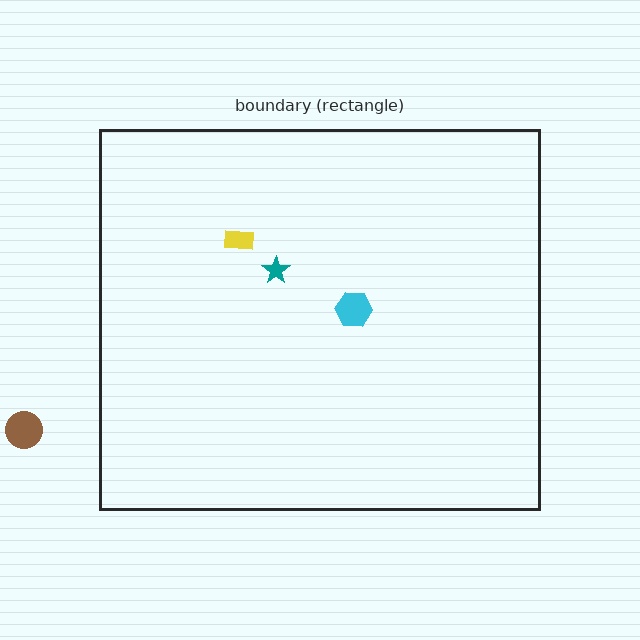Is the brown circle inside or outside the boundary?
Outside.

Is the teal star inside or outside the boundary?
Inside.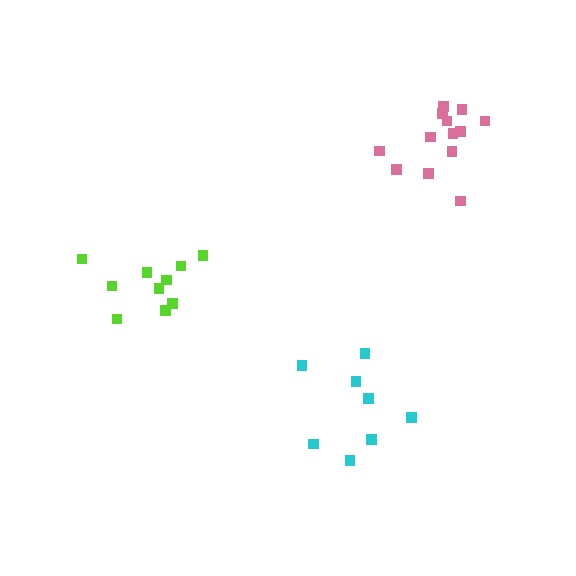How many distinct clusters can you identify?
There are 3 distinct clusters.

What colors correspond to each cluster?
The clusters are colored: pink, lime, cyan.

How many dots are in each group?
Group 1: 13 dots, Group 2: 10 dots, Group 3: 8 dots (31 total).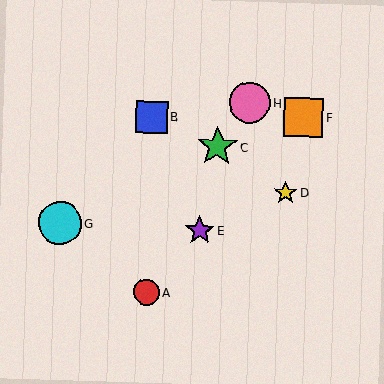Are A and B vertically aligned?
Yes, both are at x≈146.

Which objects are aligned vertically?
Objects A, B are aligned vertically.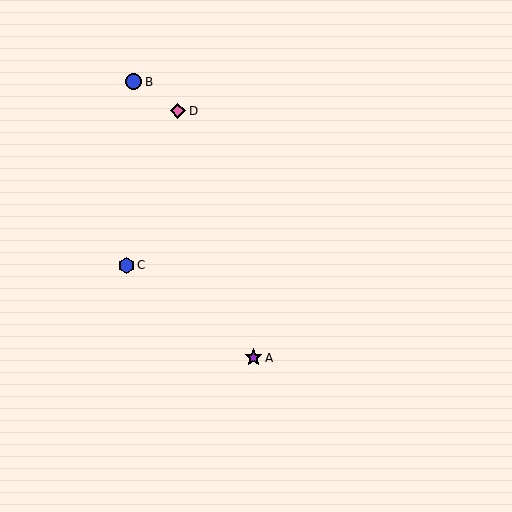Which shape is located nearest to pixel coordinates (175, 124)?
The pink diamond (labeled D) at (178, 111) is nearest to that location.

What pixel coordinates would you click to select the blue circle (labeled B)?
Click at (134, 82) to select the blue circle B.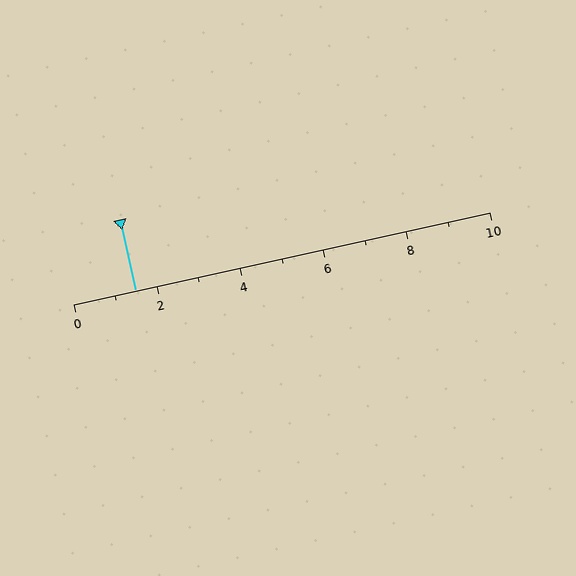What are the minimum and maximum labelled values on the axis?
The axis runs from 0 to 10.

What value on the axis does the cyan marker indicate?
The marker indicates approximately 1.5.